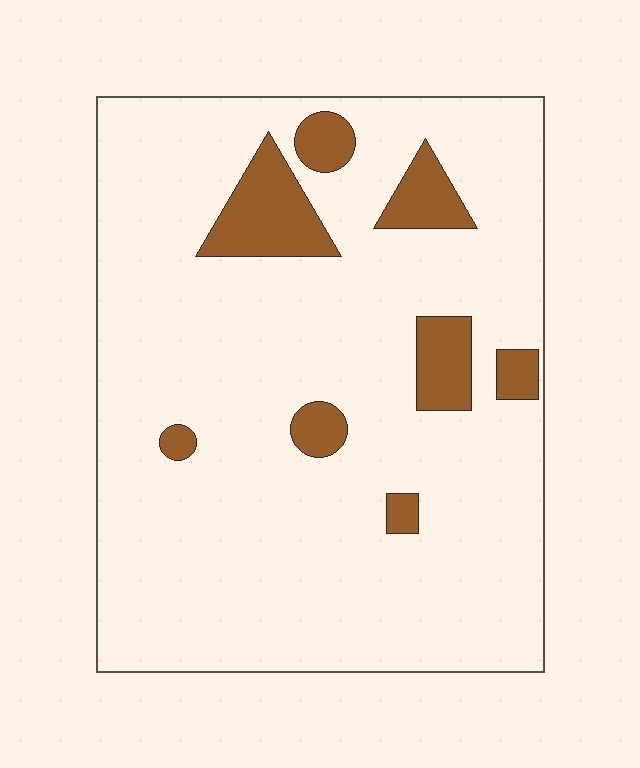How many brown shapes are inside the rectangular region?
8.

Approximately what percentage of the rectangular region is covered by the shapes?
Approximately 10%.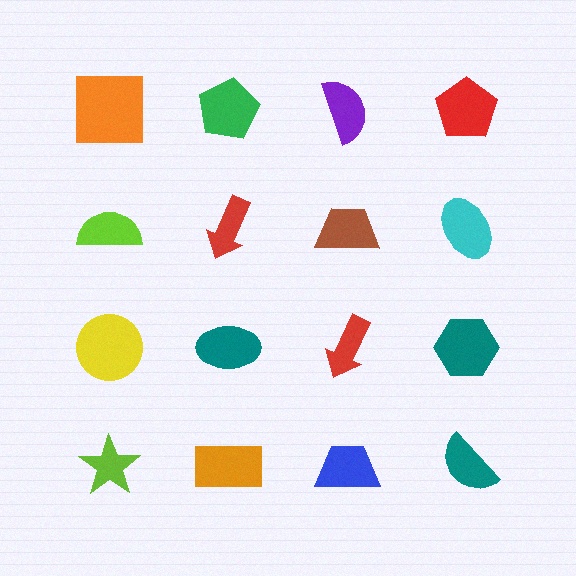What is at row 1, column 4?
A red pentagon.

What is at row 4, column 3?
A blue trapezoid.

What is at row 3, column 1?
A yellow circle.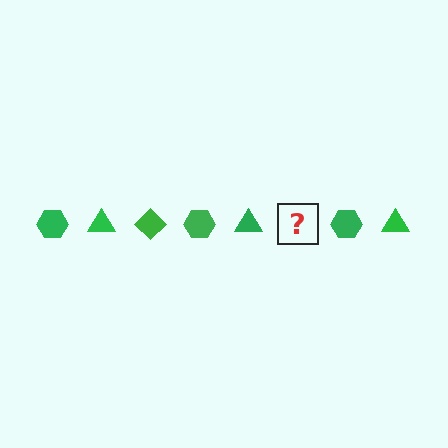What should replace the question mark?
The question mark should be replaced with a green diamond.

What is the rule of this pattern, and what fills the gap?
The rule is that the pattern cycles through hexagon, triangle, diamond shapes in green. The gap should be filled with a green diamond.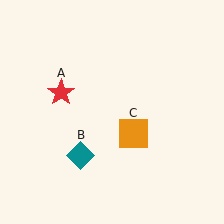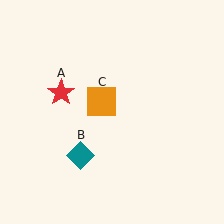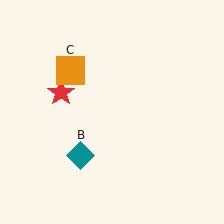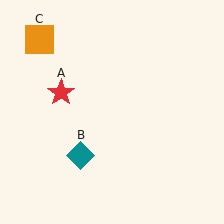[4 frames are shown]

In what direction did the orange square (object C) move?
The orange square (object C) moved up and to the left.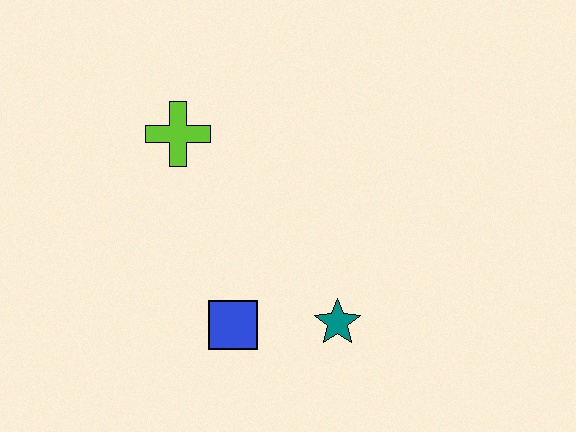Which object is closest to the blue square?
The teal star is closest to the blue square.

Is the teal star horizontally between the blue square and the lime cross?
No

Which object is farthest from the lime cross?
The teal star is farthest from the lime cross.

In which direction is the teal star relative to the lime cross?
The teal star is below the lime cross.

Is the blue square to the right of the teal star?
No